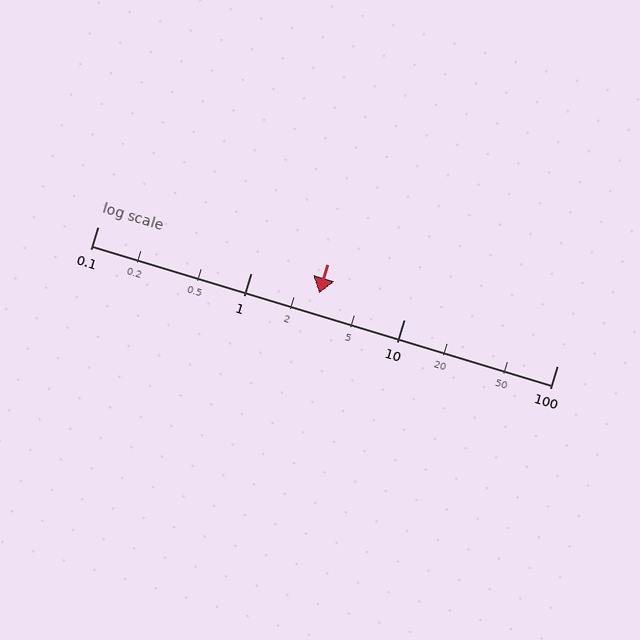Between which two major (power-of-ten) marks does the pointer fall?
The pointer is between 1 and 10.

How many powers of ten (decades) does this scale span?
The scale spans 3 decades, from 0.1 to 100.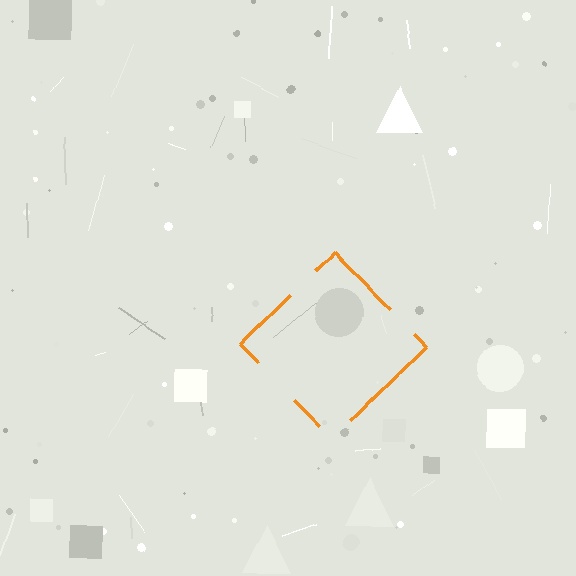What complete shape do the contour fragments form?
The contour fragments form a diamond.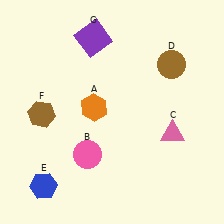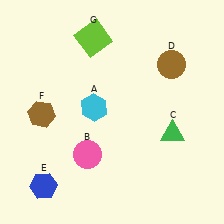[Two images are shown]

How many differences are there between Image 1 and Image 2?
There are 3 differences between the two images.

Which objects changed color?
A changed from orange to cyan. C changed from pink to green. G changed from purple to lime.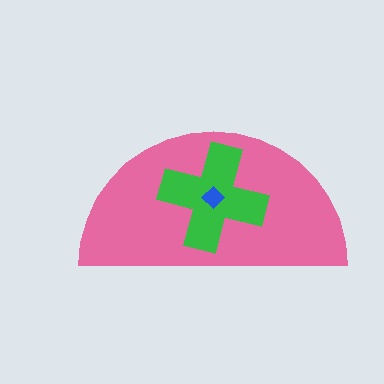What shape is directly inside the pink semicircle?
The green cross.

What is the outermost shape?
The pink semicircle.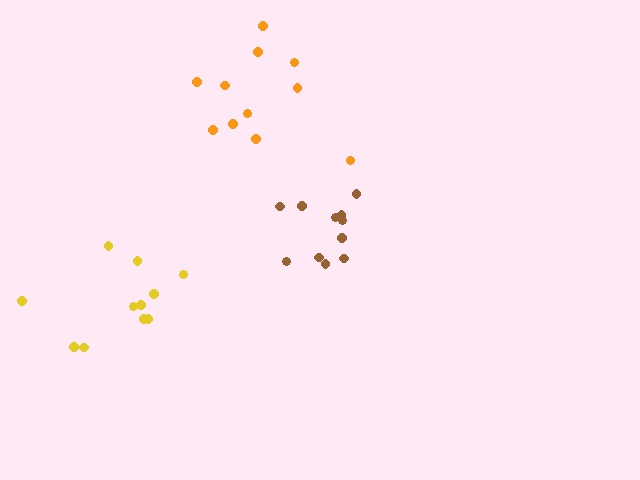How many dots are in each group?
Group 1: 11 dots, Group 2: 11 dots, Group 3: 11 dots (33 total).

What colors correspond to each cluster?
The clusters are colored: yellow, brown, orange.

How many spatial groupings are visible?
There are 3 spatial groupings.